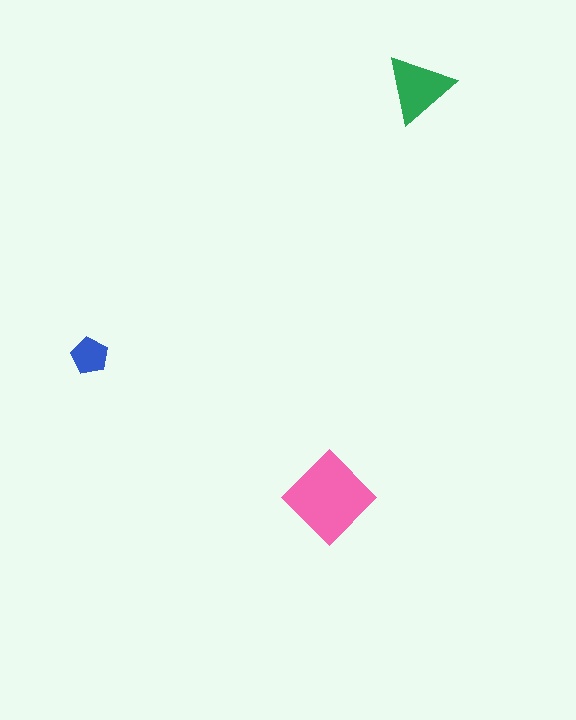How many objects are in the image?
There are 3 objects in the image.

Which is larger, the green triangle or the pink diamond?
The pink diamond.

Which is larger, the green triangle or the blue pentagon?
The green triangle.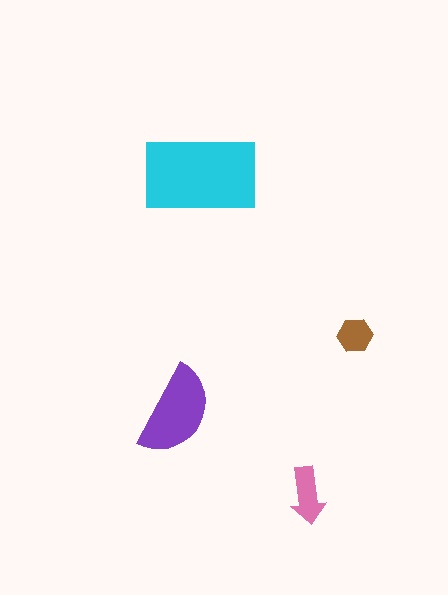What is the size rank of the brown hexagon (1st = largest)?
4th.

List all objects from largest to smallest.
The cyan rectangle, the purple semicircle, the pink arrow, the brown hexagon.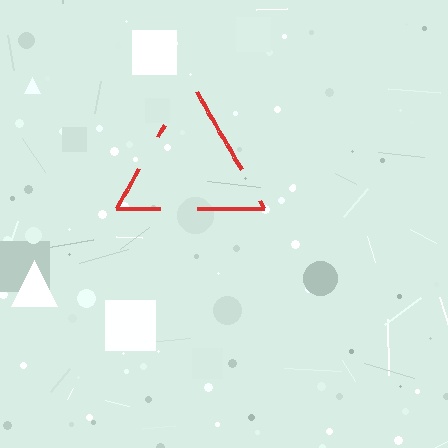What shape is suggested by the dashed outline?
The dashed outline suggests a triangle.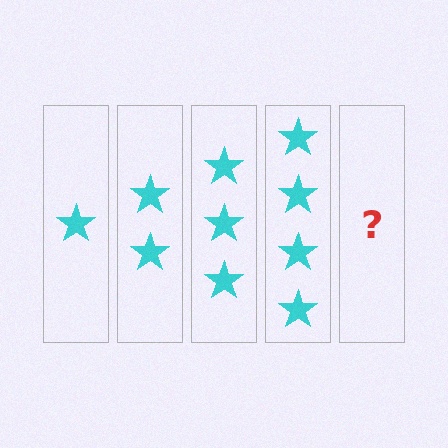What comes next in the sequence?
The next element should be 5 stars.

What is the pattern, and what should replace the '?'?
The pattern is that each step adds one more star. The '?' should be 5 stars.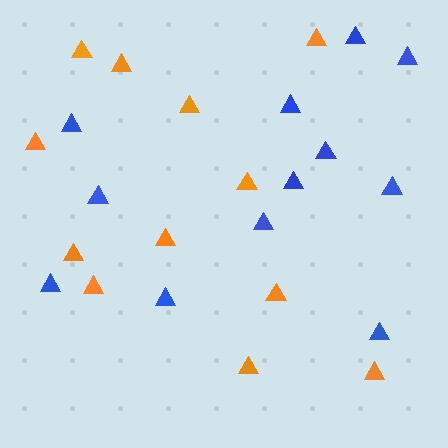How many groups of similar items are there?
There are 2 groups: one group of orange triangles (12) and one group of blue triangles (12).